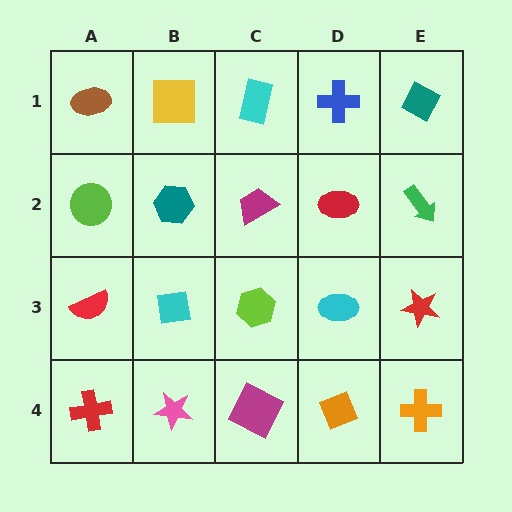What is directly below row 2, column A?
A red semicircle.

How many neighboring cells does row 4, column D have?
3.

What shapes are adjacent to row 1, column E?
A green arrow (row 2, column E), a blue cross (row 1, column D).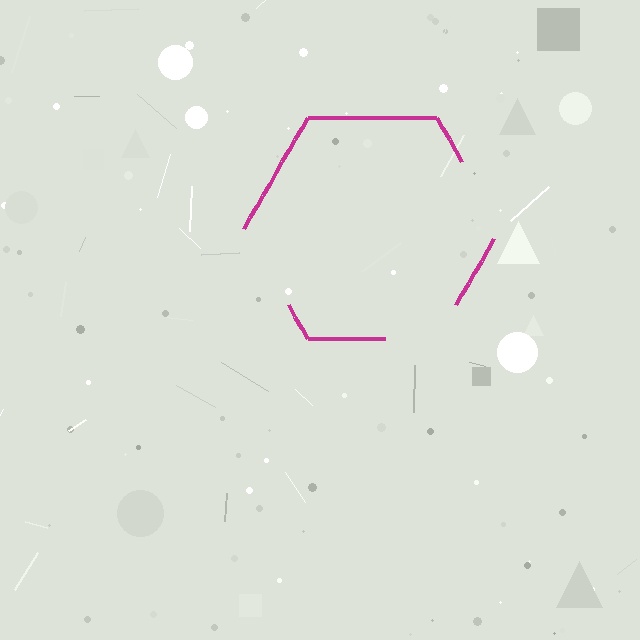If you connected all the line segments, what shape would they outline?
They would outline a hexagon.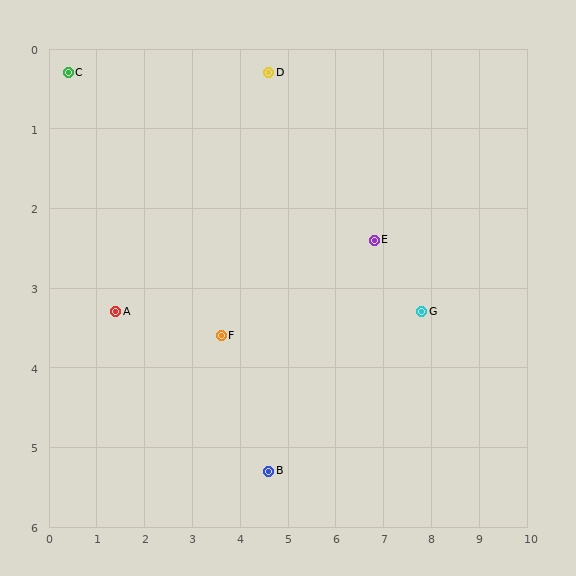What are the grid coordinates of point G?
Point G is at approximately (7.8, 3.3).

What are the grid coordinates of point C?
Point C is at approximately (0.4, 0.3).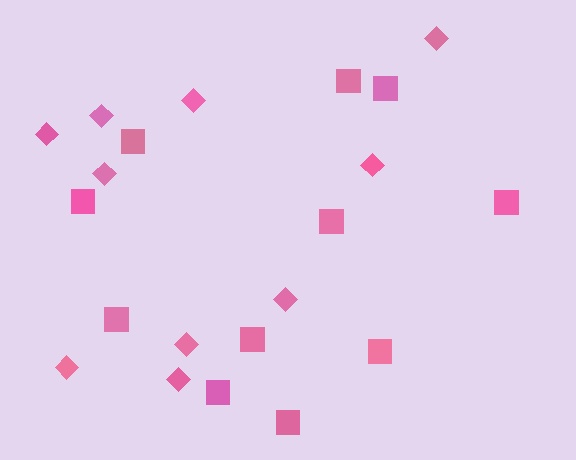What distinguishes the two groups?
There are 2 groups: one group of squares (11) and one group of diamonds (10).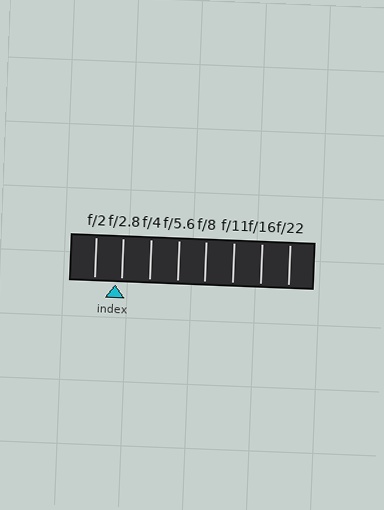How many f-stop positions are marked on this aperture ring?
There are 8 f-stop positions marked.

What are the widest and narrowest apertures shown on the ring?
The widest aperture shown is f/2 and the narrowest is f/22.